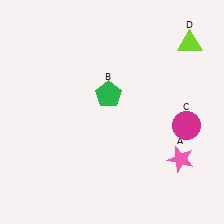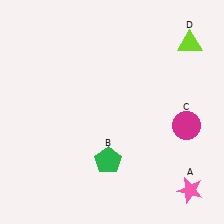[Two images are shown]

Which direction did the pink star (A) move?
The pink star (A) moved down.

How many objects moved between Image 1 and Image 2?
2 objects moved between the two images.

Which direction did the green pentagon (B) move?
The green pentagon (B) moved down.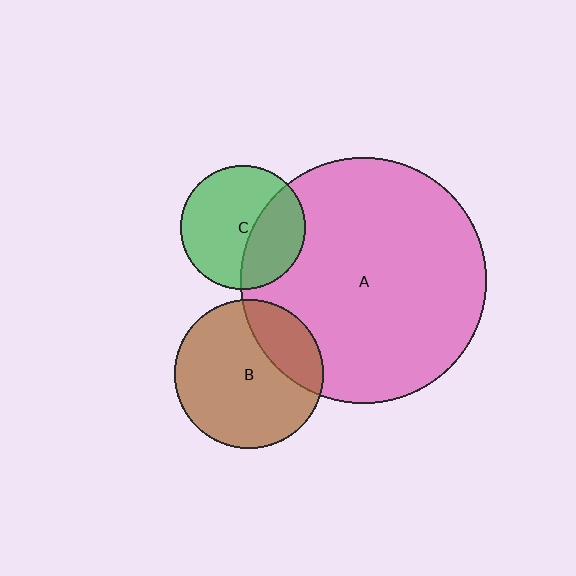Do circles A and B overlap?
Yes.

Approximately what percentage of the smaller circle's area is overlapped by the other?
Approximately 25%.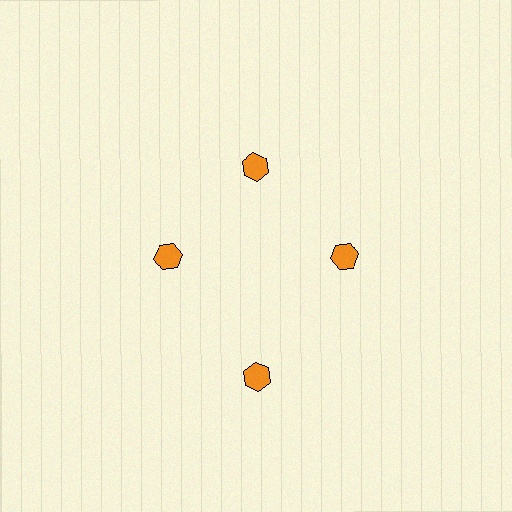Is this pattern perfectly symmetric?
No. The 4 orange hexagons are arranged in a ring, but one element near the 6 o'clock position is pushed outward from the center, breaking the 4-fold rotational symmetry.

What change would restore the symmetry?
The symmetry would be restored by moving it inward, back onto the ring so that all 4 hexagons sit at equal angles and equal distance from the center.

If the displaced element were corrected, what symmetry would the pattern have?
It would have 4-fold rotational symmetry — the pattern would map onto itself every 90 degrees.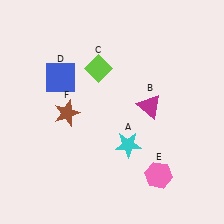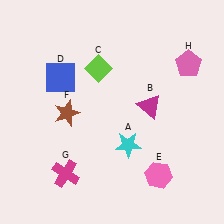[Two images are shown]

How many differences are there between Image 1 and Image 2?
There are 2 differences between the two images.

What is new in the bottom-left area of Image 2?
A magenta cross (G) was added in the bottom-left area of Image 2.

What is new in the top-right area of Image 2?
A pink pentagon (H) was added in the top-right area of Image 2.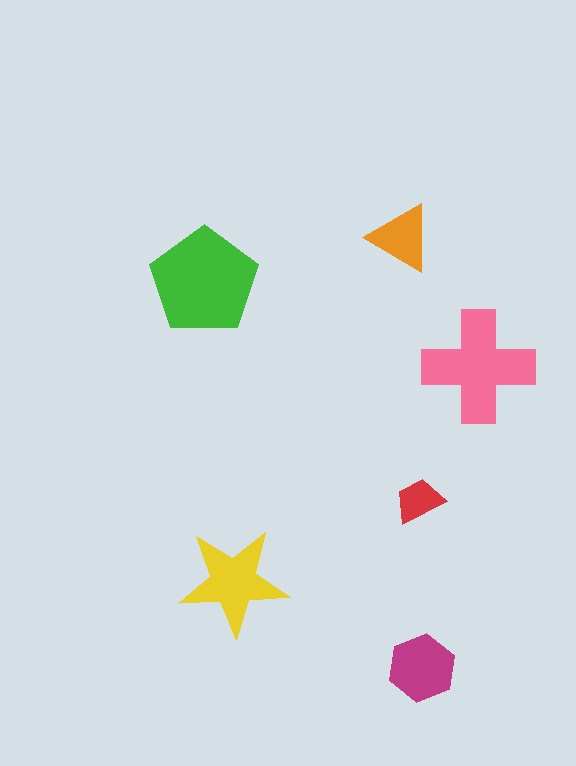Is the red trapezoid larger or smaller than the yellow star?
Smaller.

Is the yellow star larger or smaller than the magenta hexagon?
Larger.